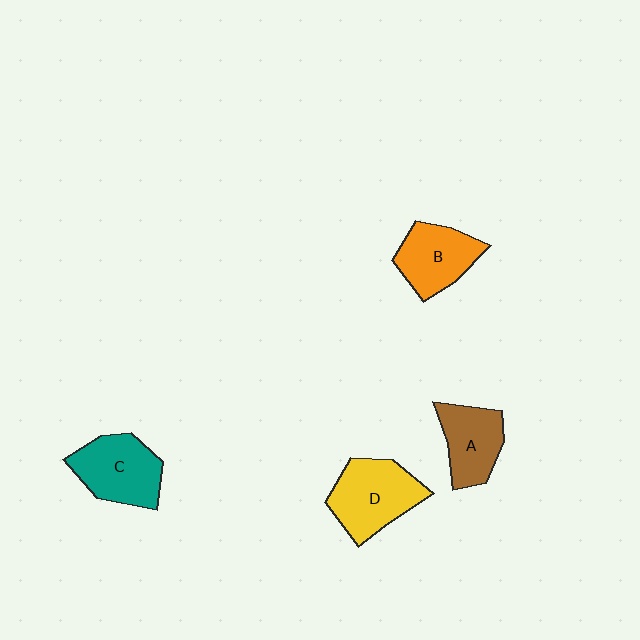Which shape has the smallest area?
Shape A (brown).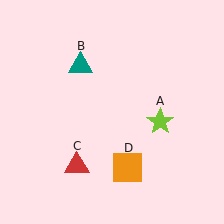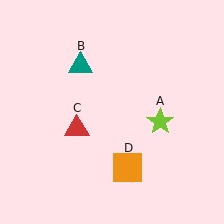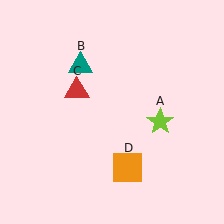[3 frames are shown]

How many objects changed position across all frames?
1 object changed position: red triangle (object C).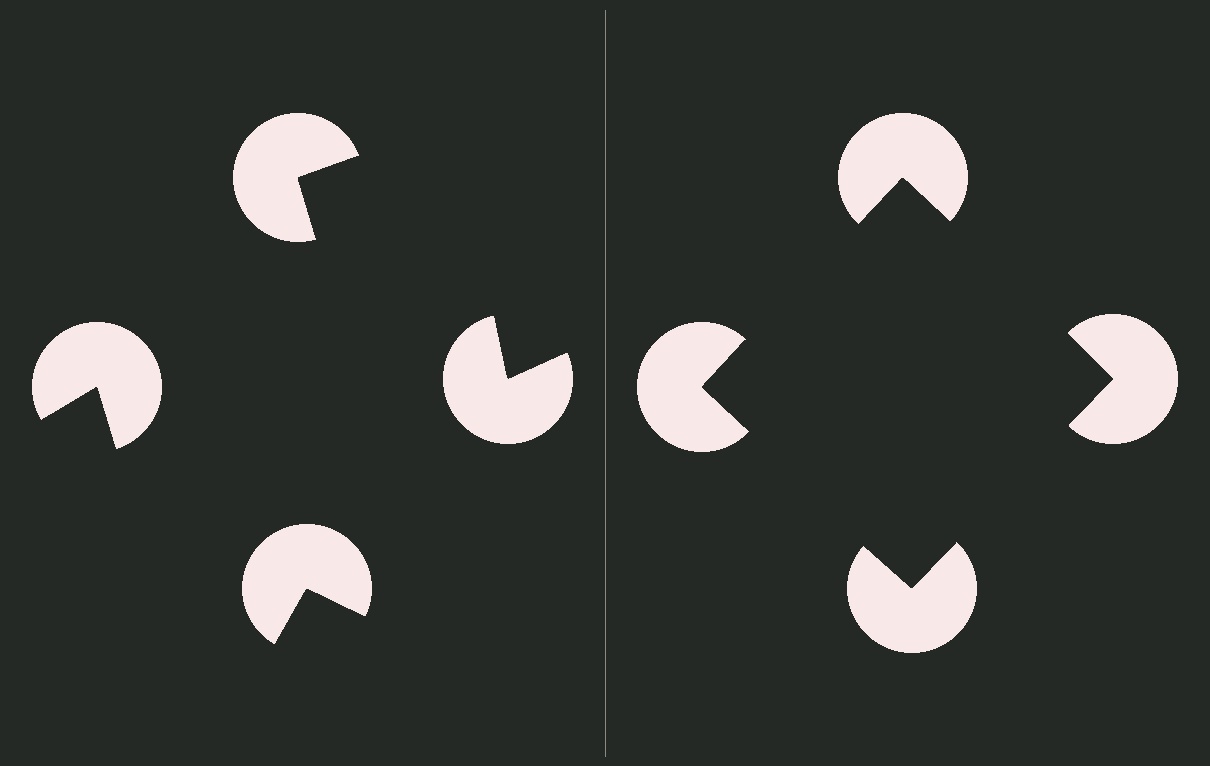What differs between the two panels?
The pac-man discs are positioned identically on both sides; only the wedge orientations differ. On the right they align to a square; on the left they are misaligned.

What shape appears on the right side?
An illusory square.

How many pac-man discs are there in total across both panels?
8 — 4 on each side.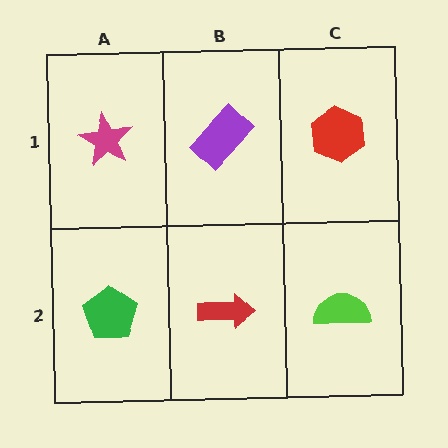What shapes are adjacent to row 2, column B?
A purple rectangle (row 1, column B), a green pentagon (row 2, column A), a lime semicircle (row 2, column C).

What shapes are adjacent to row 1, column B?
A red arrow (row 2, column B), a magenta star (row 1, column A), a red hexagon (row 1, column C).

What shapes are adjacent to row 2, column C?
A red hexagon (row 1, column C), a red arrow (row 2, column B).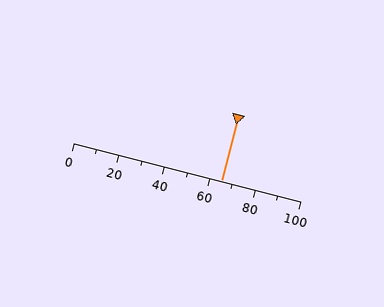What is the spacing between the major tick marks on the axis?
The major ticks are spaced 20 apart.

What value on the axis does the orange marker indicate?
The marker indicates approximately 65.